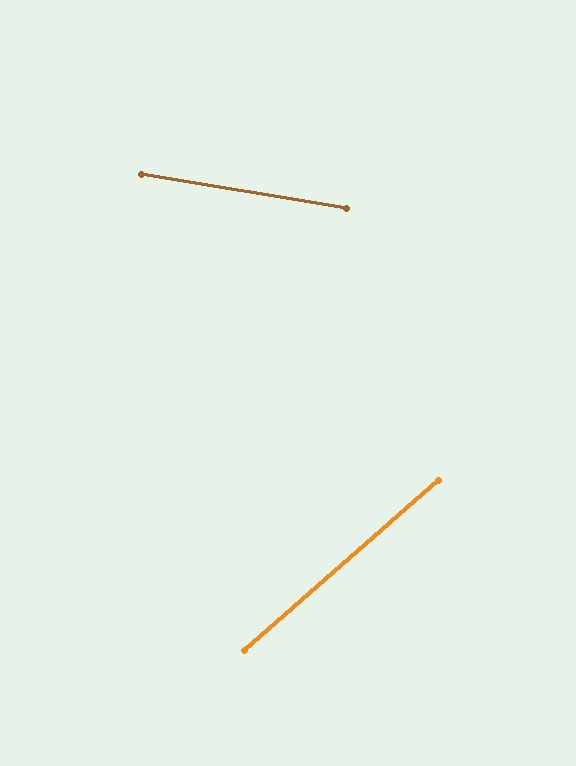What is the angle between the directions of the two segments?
Approximately 51 degrees.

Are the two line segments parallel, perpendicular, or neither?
Neither parallel nor perpendicular — they differ by about 51°.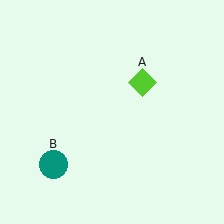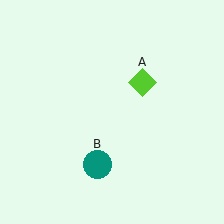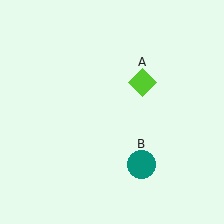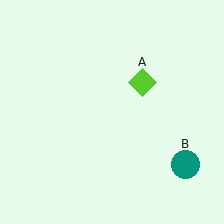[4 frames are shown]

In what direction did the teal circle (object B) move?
The teal circle (object B) moved right.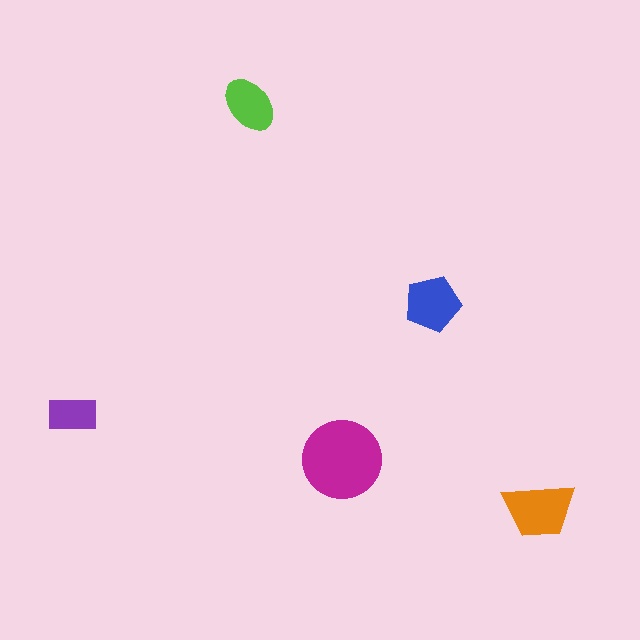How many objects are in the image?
There are 5 objects in the image.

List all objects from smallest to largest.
The purple rectangle, the lime ellipse, the blue pentagon, the orange trapezoid, the magenta circle.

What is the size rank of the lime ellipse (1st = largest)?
4th.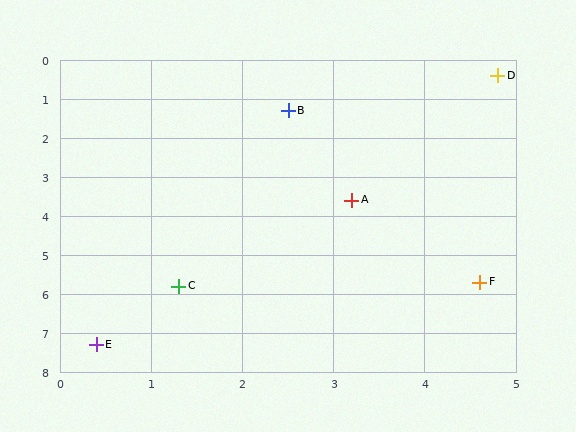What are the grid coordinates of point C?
Point C is at approximately (1.3, 5.8).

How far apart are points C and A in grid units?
Points C and A are about 2.9 grid units apart.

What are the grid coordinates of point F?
Point F is at approximately (4.6, 5.7).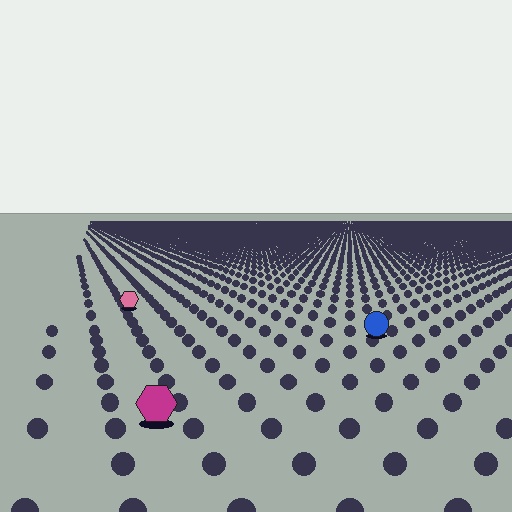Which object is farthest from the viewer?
The pink hexagon is farthest from the viewer. It appears smaller and the ground texture around it is denser.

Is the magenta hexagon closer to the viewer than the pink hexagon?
Yes. The magenta hexagon is closer — you can tell from the texture gradient: the ground texture is coarser near it.